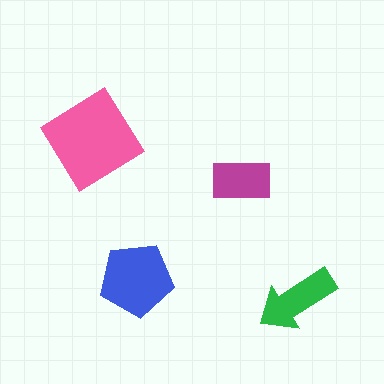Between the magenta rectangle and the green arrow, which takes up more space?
The green arrow.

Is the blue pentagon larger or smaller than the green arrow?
Larger.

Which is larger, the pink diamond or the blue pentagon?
The pink diamond.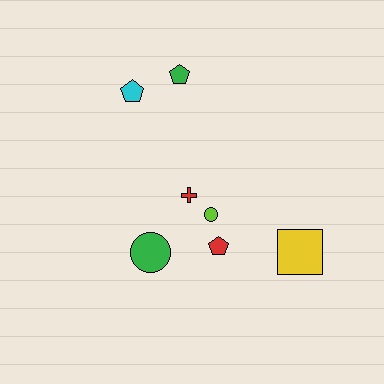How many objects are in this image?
There are 7 objects.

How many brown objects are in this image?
There are no brown objects.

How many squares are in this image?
There is 1 square.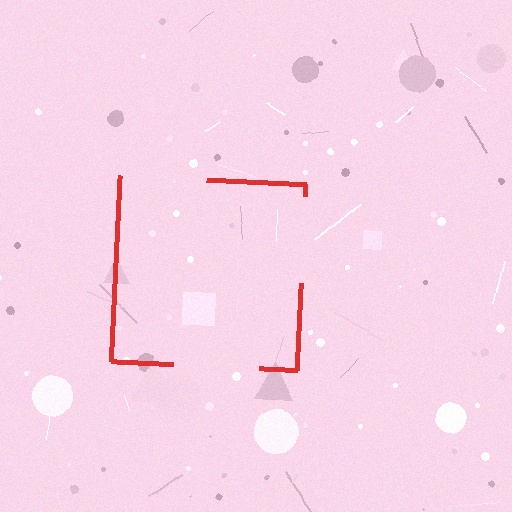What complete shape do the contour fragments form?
The contour fragments form a square.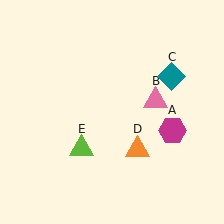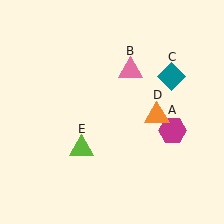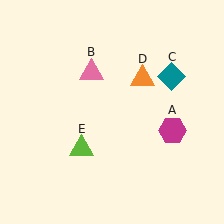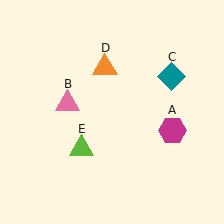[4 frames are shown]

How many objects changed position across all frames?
2 objects changed position: pink triangle (object B), orange triangle (object D).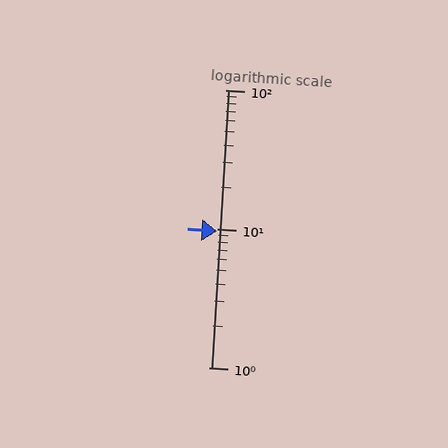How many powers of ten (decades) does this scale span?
The scale spans 2 decades, from 1 to 100.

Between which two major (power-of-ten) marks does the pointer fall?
The pointer is between 1 and 10.